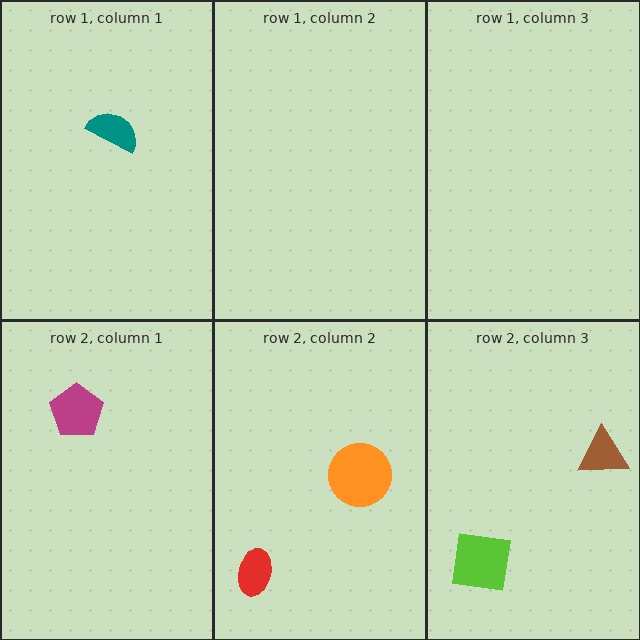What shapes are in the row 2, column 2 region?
The orange circle, the red ellipse.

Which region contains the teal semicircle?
The row 1, column 1 region.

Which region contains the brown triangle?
The row 2, column 3 region.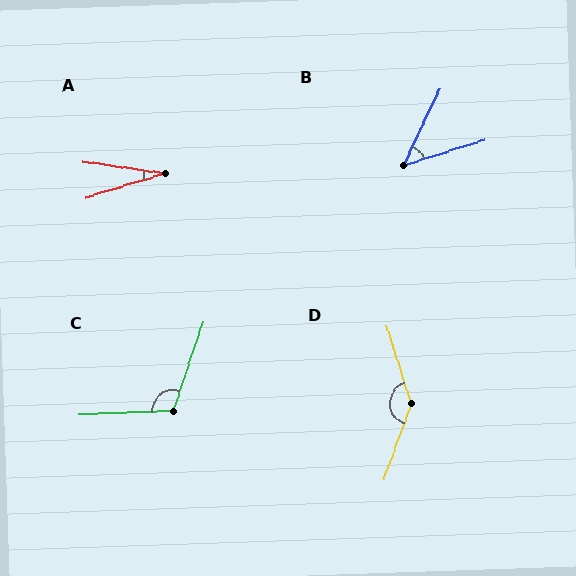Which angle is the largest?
D, at approximately 142 degrees.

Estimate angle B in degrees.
Approximately 47 degrees.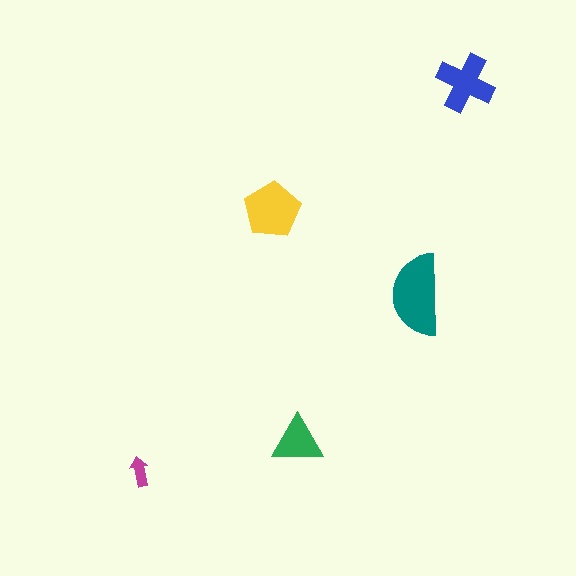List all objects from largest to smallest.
The teal semicircle, the yellow pentagon, the blue cross, the green triangle, the magenta arrow.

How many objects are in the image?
There are 5 objects in the image.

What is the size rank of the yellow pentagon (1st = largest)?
2nd.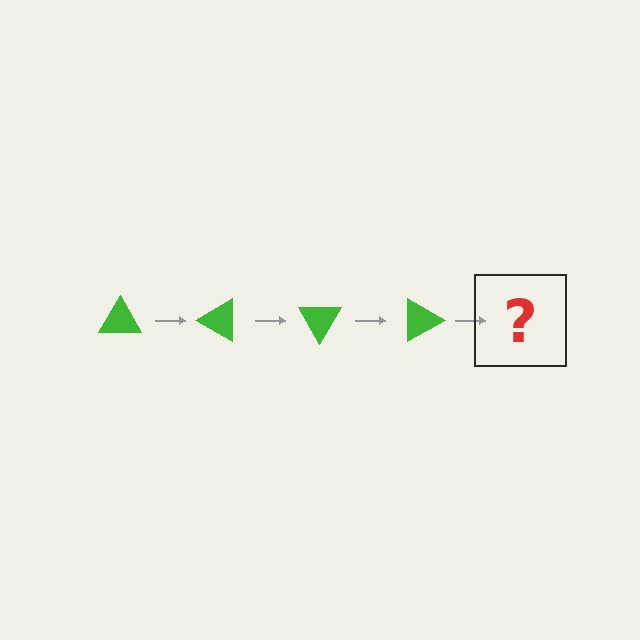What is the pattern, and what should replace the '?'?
The pattern is that the triangle rotates 30 degrees each step. The '?' should be a green triangle rotated 120 degrees.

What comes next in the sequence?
The next element should be a green triangle rotated 120 degrees.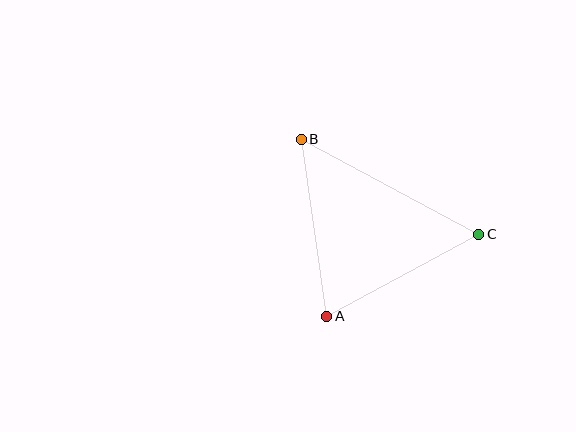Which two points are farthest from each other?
Points B and C are farthest from each other.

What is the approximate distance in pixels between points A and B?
The distance between A and B is approximately 179 pixels.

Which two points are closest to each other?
Points A and C are closest to each other.